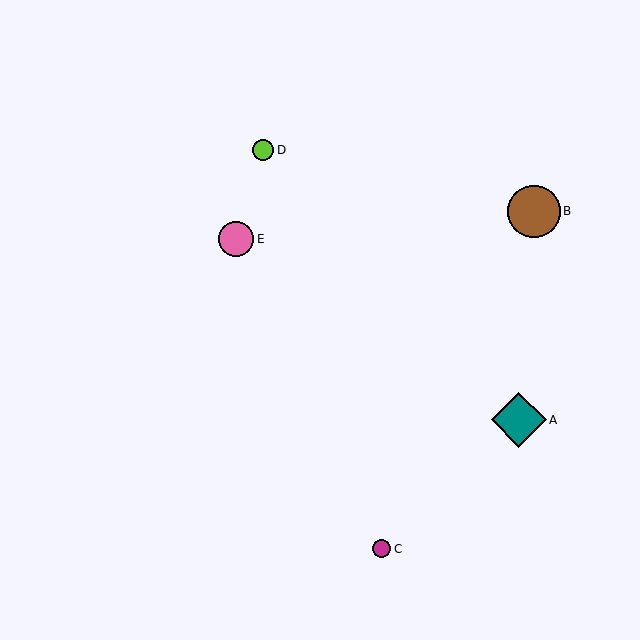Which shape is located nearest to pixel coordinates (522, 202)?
The brown circle (labeled B) at (534, 211) is nearest to that location.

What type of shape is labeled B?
Shape B is a brown circle.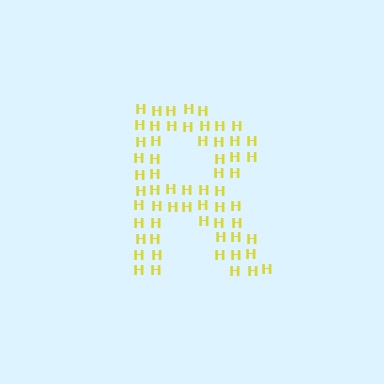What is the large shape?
The large shape is the letter R.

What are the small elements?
The small elements are letter H's.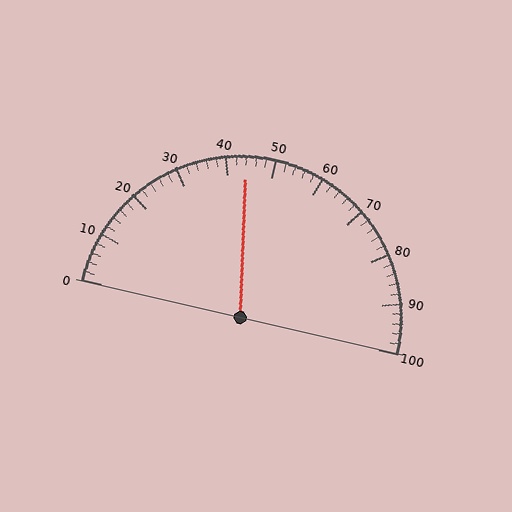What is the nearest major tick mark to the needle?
The nearest major tick mark is 40.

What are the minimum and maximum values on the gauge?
The gauge ranges from 0 to 100.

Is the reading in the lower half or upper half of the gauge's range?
The reading is in the lower half of the range (0 to 100).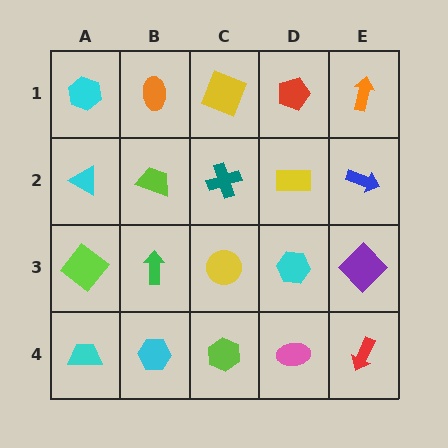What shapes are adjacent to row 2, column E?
An orange arrow (row 1, column E), a purple diamond (row 3, column E), a yellow rectangle (row 2, column D).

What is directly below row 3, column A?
A cyan trapezoid.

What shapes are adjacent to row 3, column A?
A cyan triangle (row 2, column A), a cyan trapezoid (row 4, column A), a green arrow (row 3, column B).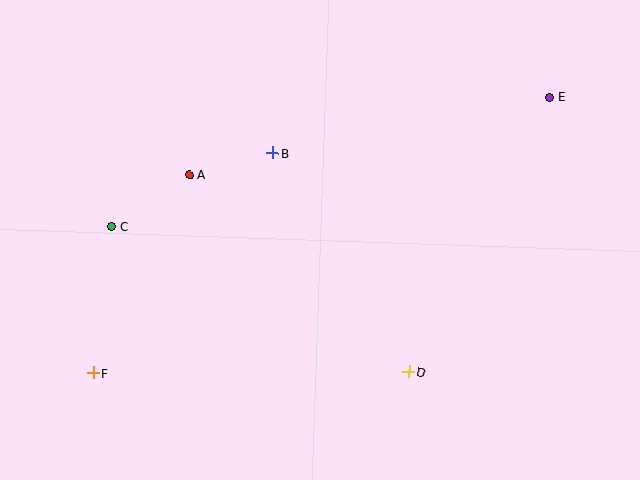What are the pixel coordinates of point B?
Point B is at (273, 153).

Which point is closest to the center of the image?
Point B at (273, 153) is closest to the center.